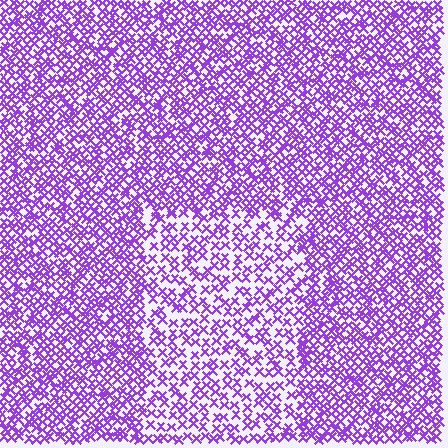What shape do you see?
I see a rectangle.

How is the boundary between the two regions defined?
The boundary is defined by a change in element density (approximately 1.7x ratio). All elements are the same color, size, and shape.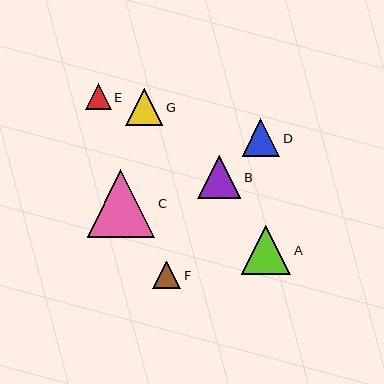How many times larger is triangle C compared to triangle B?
Triangle C is approximately 1.6 times the size of triangle B.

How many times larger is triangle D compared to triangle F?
Triangle D is approximately 1.3 times the size of triangle F.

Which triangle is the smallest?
Triangle E is the smallest with a size of approximately 26 pixels.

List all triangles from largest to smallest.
From largest to smallest: C, A, B, D, G, F, E.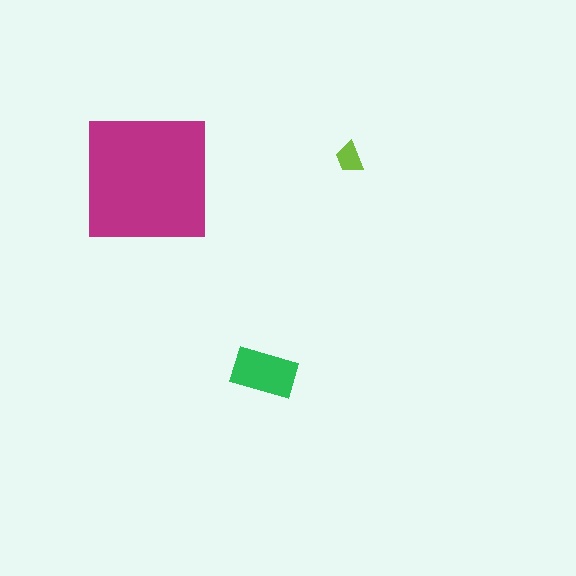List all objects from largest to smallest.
The magenta square, the green rectangle, the lime trapezoid.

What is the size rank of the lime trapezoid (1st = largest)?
3rd.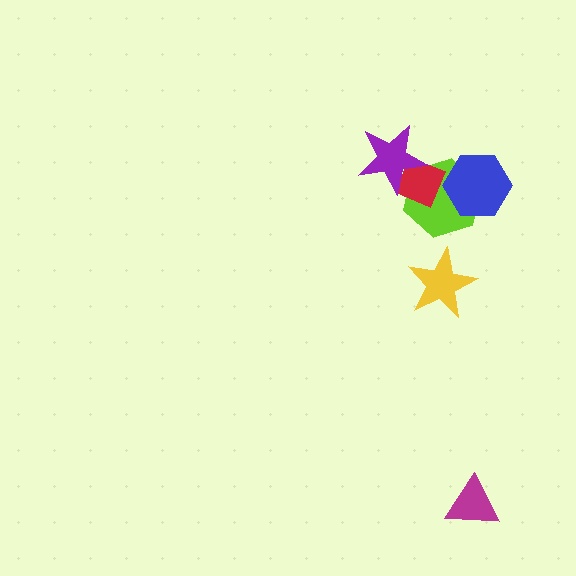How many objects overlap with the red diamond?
2 objects overlap with the red diamond.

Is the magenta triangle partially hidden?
No, no other shape covers it.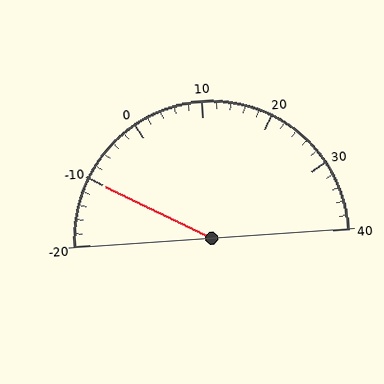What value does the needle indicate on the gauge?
The needle indicates approximately -10.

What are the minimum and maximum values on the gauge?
The gauge ranges from -20 to 40.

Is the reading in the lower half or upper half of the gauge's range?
The reading is in the lower half of the range (-20 to 40).